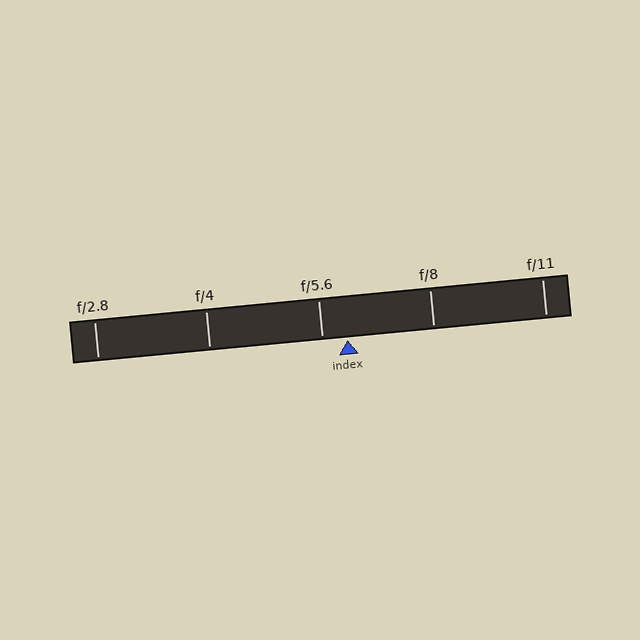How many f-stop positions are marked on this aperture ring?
There are 5 f-stop positions marked.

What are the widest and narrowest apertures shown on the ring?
The widest aperture shown is f/2.8 and the narrowest is f/11.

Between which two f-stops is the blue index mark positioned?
The index mark is between f/5.6 and f/8.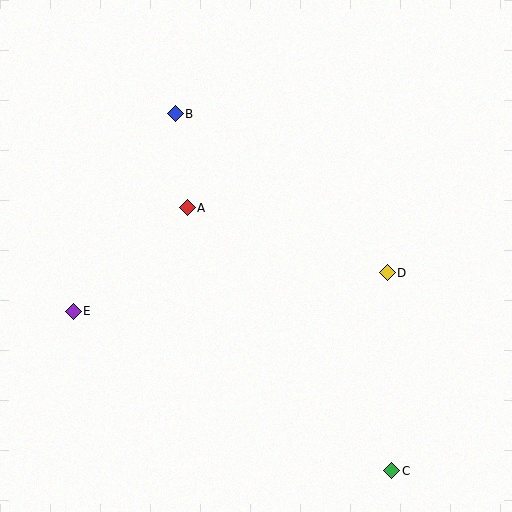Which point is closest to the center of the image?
Point A at (187, 208) is closest to the center.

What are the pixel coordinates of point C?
Point C is at (392, 471).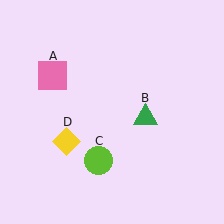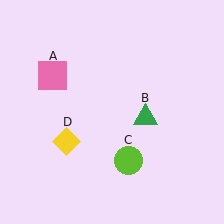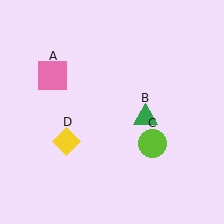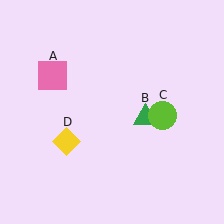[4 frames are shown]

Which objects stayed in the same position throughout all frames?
Pink square (object A) and green triangle (object B) and yellow diamond (object D) remained stationary.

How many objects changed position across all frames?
1 object changed position: lime circle (object C).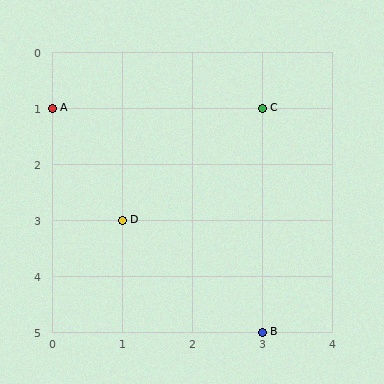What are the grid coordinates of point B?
Point B is at grid coordinates (3, 5).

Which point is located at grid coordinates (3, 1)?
Point C is at (3, 1).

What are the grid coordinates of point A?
Point A is at grid coordinates (0, 1).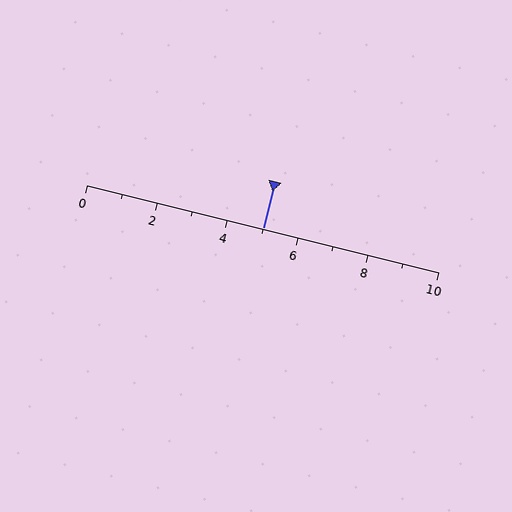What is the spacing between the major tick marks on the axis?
The major ticks are spaced 2 apart.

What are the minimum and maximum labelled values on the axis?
The axis runs from 0 to 10.